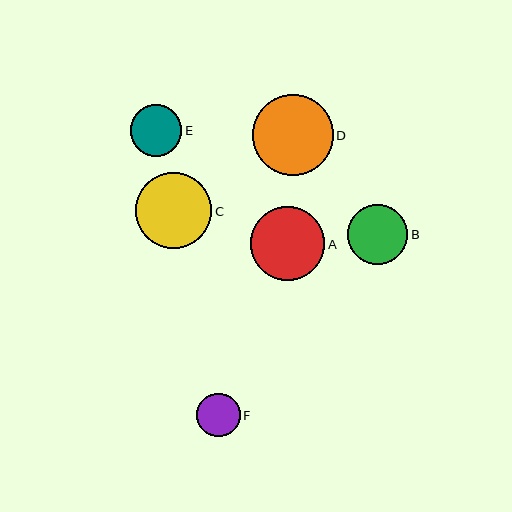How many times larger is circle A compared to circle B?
Circle A is approximately 1.2 times the size of circle B.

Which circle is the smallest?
Circle F is the smallest with a size of approximately 43 pixels.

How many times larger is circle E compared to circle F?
Circle E is approximately 1.2 times the size of circle F.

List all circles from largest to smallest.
From largest to smallest: D, C, A, B, E, F.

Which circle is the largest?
Circle D is the largest with a size of approximately 81 pixels.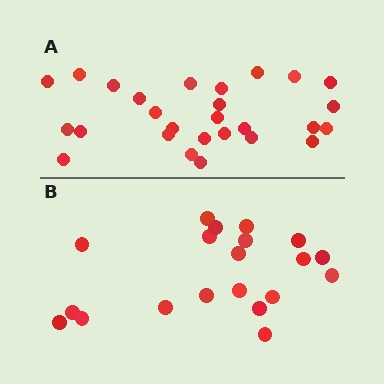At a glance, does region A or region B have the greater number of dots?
Region A (the top region) has more dots.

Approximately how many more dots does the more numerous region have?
Region A has roughly 8 or so more dots than region B.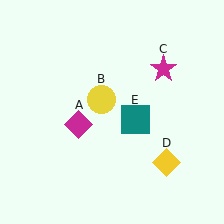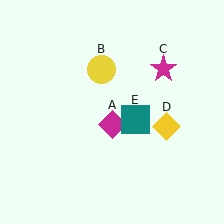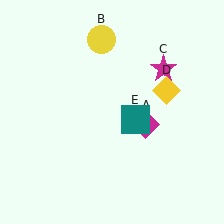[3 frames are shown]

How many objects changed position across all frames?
3 objects changed position: magenta diamond (object A), yellow circle (object B), yellow diamond (object D).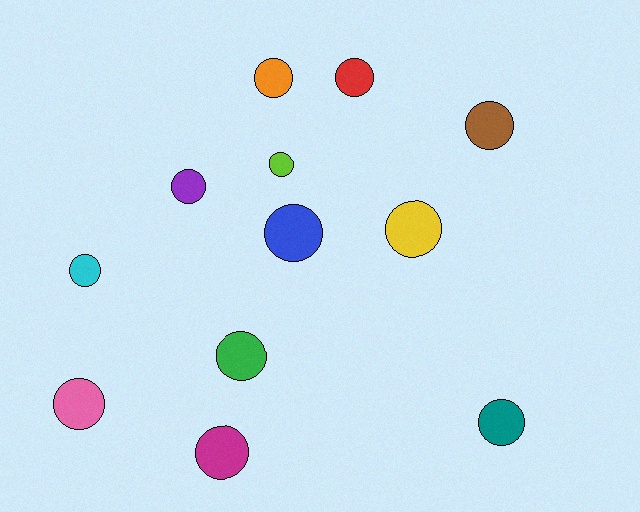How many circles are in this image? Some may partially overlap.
There are 12 circles.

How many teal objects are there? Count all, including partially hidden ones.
There is 1 teal object.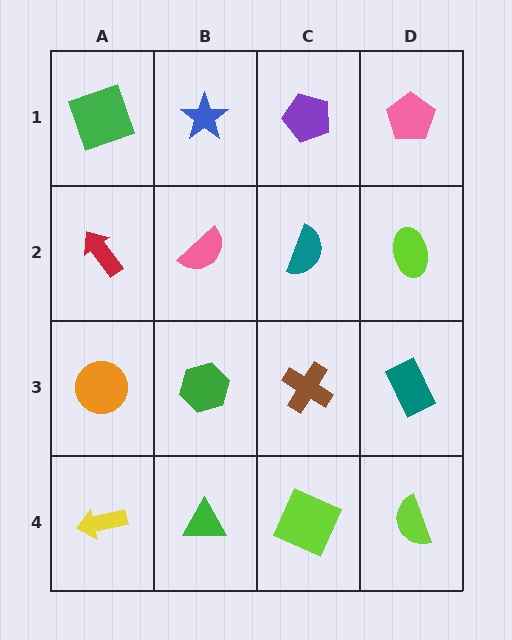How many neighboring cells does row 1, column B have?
3.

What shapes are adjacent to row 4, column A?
An orange circle (row 3, column A), a green triangle (row 4, column B).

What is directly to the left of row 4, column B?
A yellow arrow.